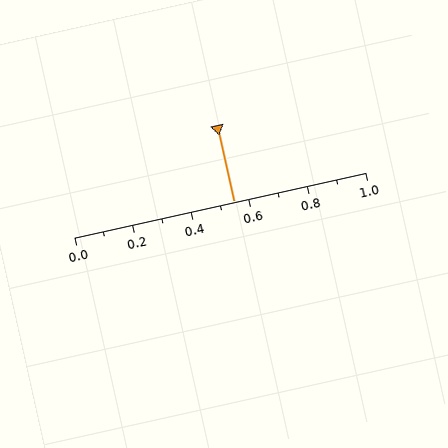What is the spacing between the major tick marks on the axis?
The major ticks are spaced 0.2 apart.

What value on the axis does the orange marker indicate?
The marker indicates approximately 0.55.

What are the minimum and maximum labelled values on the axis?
The axis runs from 0.0 to 1.0.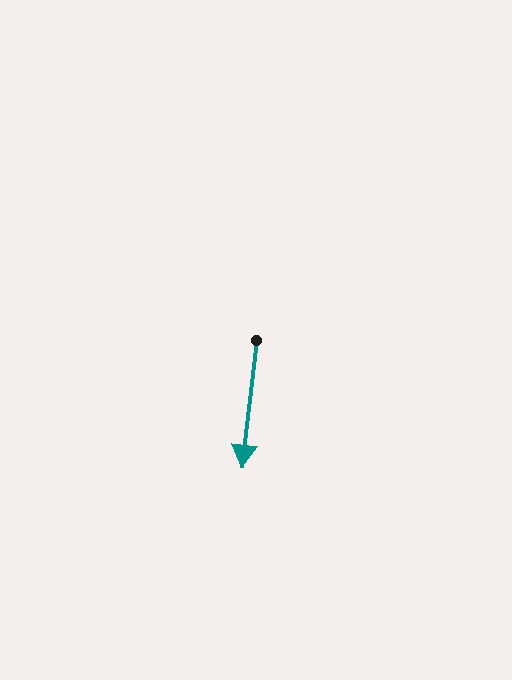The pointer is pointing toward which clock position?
Roughly 6 o'clock.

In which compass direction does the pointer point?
South.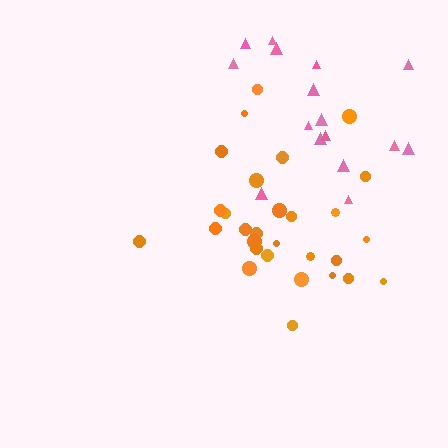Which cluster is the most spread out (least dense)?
Pink.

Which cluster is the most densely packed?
Orange.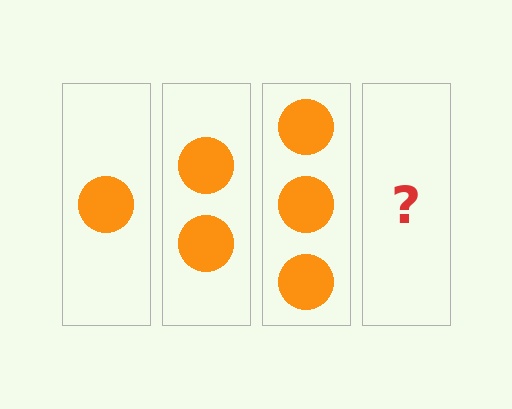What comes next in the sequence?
The next element should be 4 circles.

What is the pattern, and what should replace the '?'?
The pattern is that each step adds one more circle. The '?' should be 4 circles.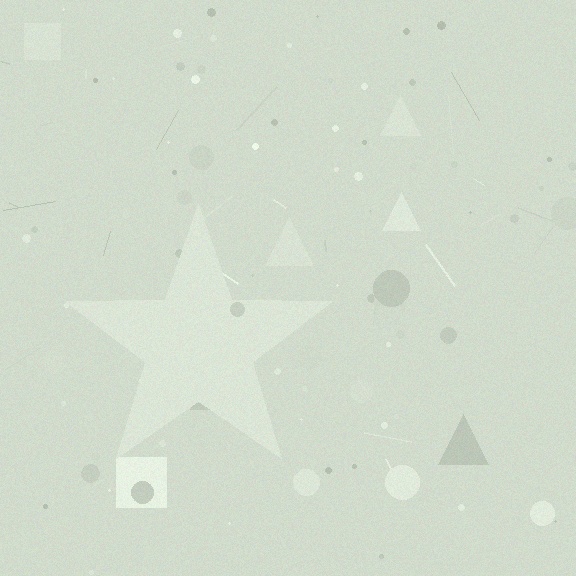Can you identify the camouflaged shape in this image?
The camouflaged shape is a star.